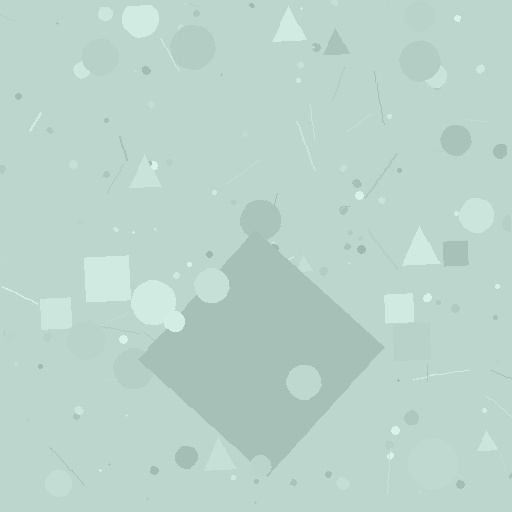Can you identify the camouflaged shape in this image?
The camouflaged shape is a diamond.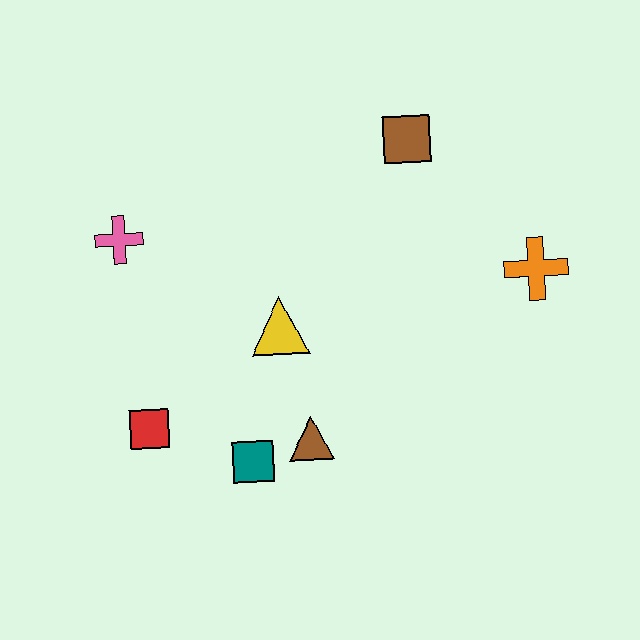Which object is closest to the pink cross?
The yellow triangle is closest to the pink cross.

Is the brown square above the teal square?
Yes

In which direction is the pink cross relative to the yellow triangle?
The pink cross is to the left of the yellow triangle.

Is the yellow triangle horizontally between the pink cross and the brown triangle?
Yes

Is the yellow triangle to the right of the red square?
Yes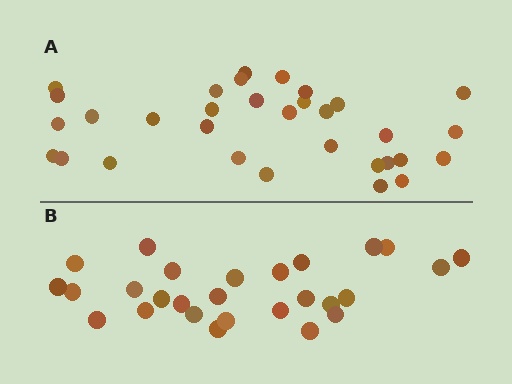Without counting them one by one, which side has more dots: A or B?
Region A (the top region) has more dots.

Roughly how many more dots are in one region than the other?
Region A has about 5 more dots than region B.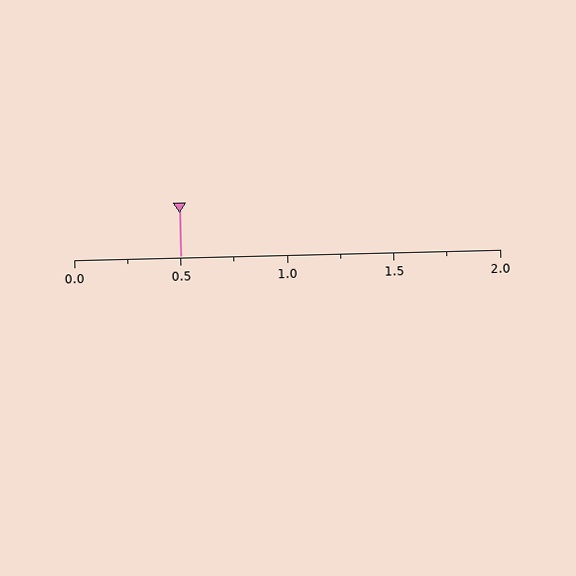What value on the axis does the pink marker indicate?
The marker indicates approximately 0.5.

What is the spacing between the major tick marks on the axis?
The major ticks are spaced 0.5 apart.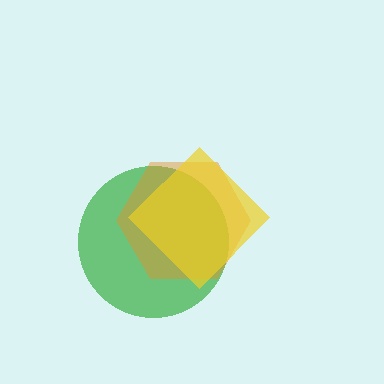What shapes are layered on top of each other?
The layered shapes are: a green circle, an orange hexagon, a yellow diamond.